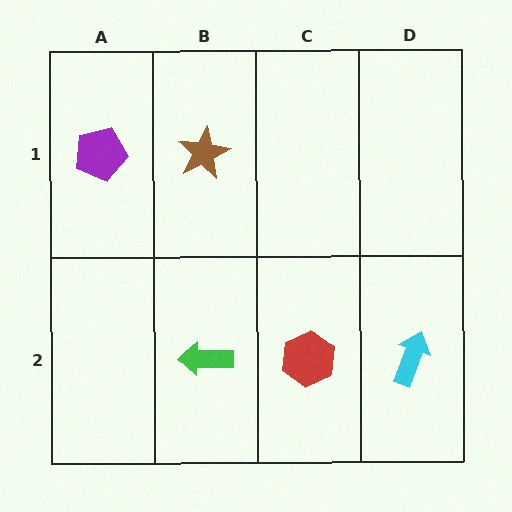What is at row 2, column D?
A cyan arrow.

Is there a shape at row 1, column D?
No, that cell is empty.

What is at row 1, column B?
A brown star.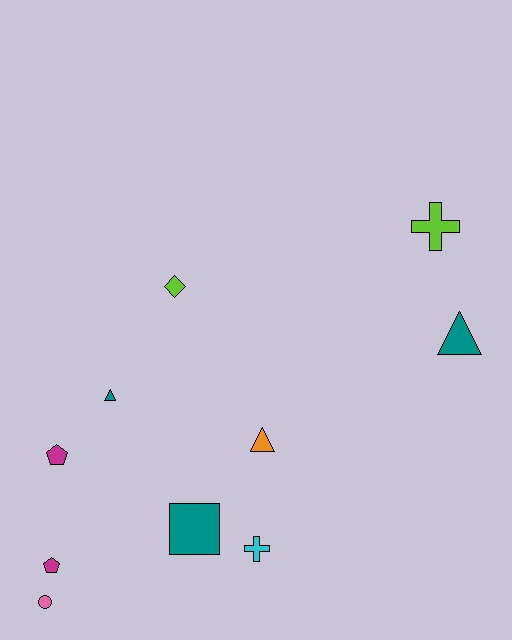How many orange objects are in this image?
There is 1 orange object.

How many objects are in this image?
There are 10 objects.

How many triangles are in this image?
There are 3 triangles.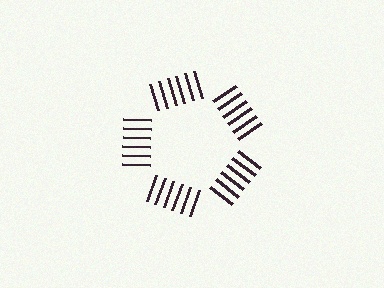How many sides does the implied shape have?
5 sides — the line-ends trace a pentagon.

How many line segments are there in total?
30 — 6 along each of the 5 edges.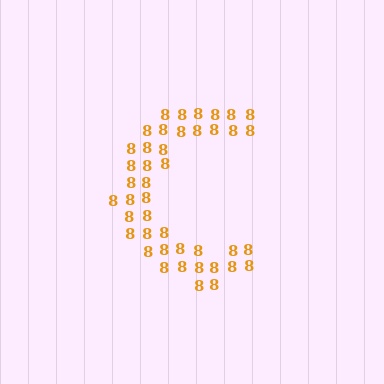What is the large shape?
The large shape is the letter C.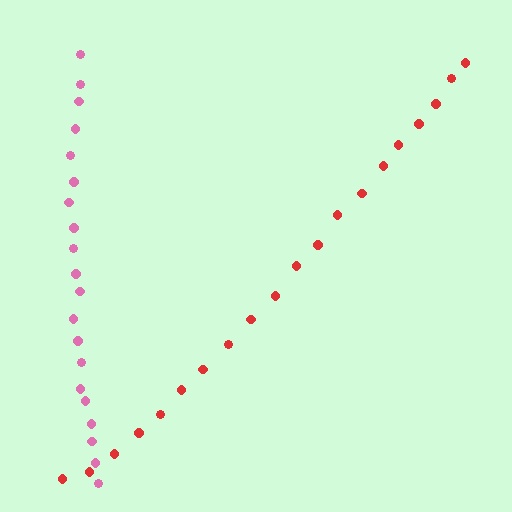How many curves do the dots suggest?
There are 2 distinct paths.